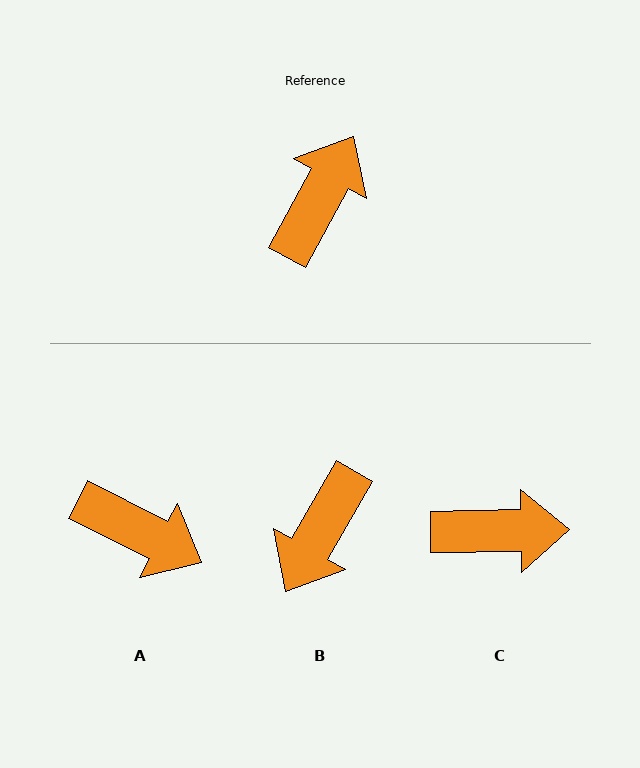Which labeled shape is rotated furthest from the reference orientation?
B, about 179 degrees away.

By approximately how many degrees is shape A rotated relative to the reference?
Approximately 88 degrees clockwise.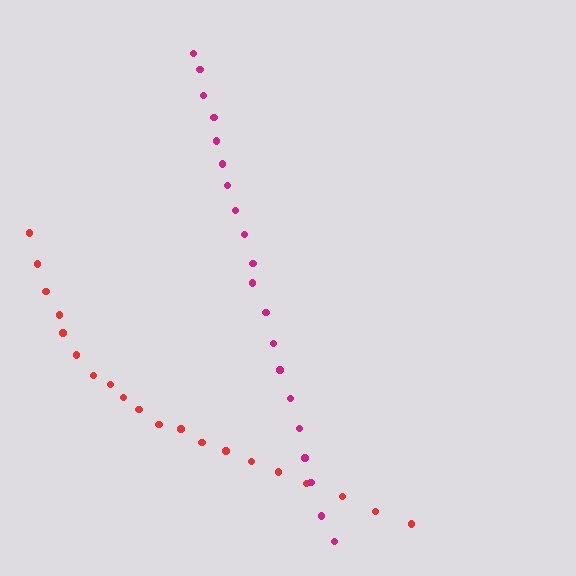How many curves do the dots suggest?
There are 2 distinct paths.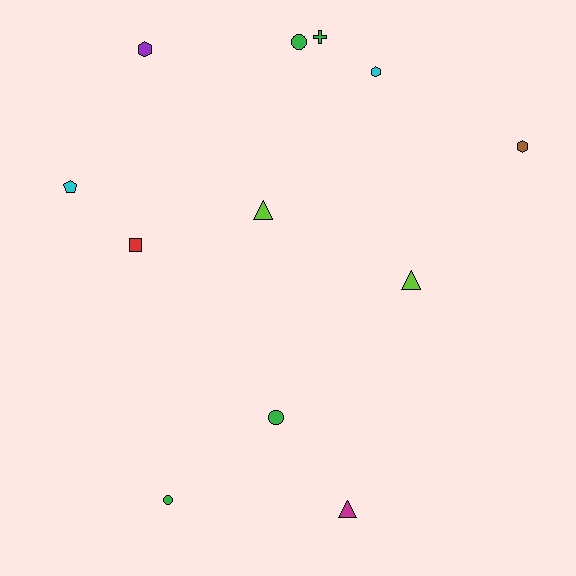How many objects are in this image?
There are 12 objects.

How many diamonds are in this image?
There are no diamonds.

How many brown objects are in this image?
There is 1 brown object.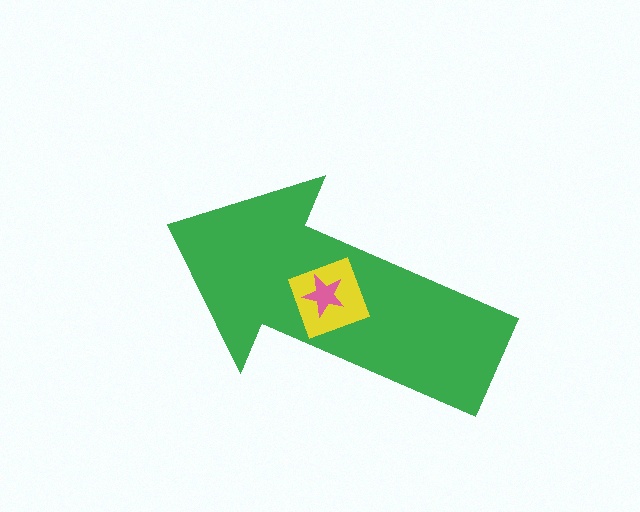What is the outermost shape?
The green arrow.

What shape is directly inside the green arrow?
The yellow square.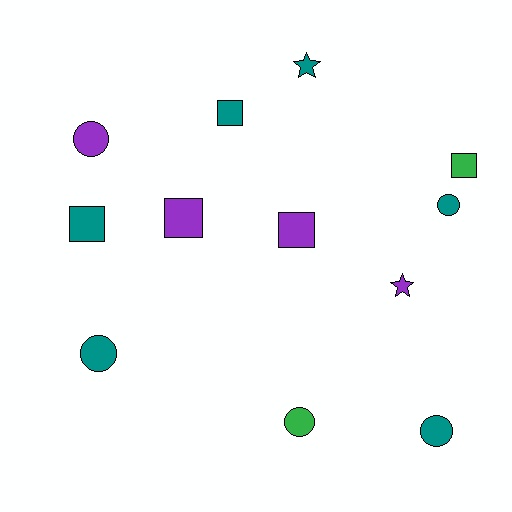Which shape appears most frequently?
Circle, with 5 objects.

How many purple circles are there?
There is 1 purple circle.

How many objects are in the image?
There are 12 objects.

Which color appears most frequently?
Teal, with 6 objects.